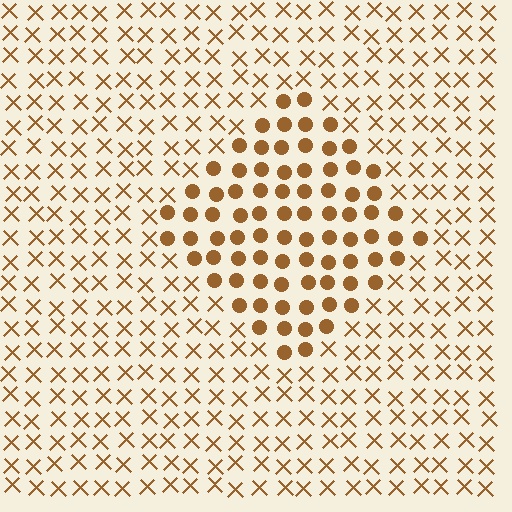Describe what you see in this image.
The image is filled with small brown elements arranged in a uniform grid. A diamond-shaped region contains circles, while the surrounding area contains X marks. The boundary is defined purely by the change in element shape.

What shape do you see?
I see a diamond.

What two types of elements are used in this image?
The image uses circles inside the diamond region and X marks outside it.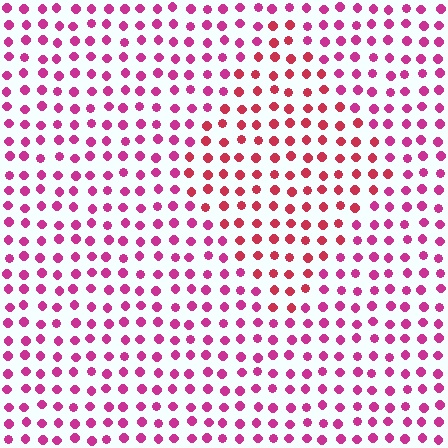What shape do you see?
I see a diamond.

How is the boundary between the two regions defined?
The boundary is defined purely by a slight shift in hue (about 27 degrees). Spacing, size, and orientation are identical on both sides.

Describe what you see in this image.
The image is filled with small magenta elements in a uniform arrangement. A diamond-shaped region is visible where the elements are tinted to a slightly different hue, forming a subtle color boundary.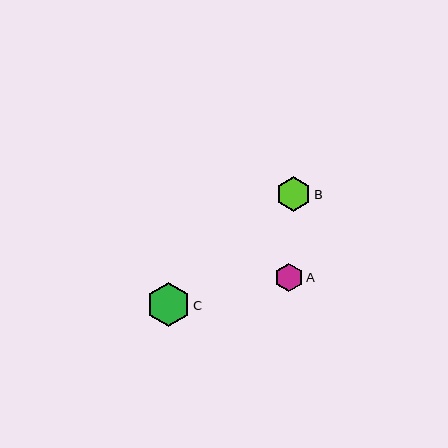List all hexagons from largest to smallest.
From largest to smallest: C, B, A.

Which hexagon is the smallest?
Hexagon A is the smallest with a size of approximately 29 pixels.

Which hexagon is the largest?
Hexagon C is the largest with a size of approximately 43 pixels.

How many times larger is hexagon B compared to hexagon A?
Hexagon B is approximately 1.2 times the size of hexagon A.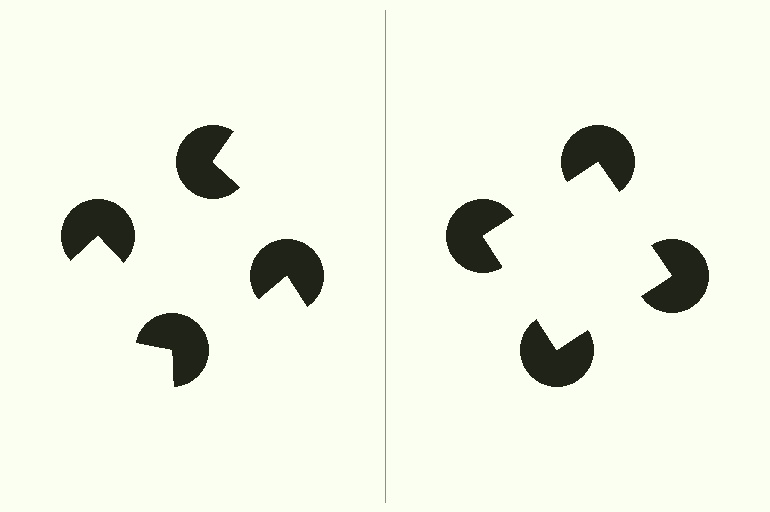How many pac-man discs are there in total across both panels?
8 — 4 on each side.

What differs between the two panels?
The pac-man discs are positioned identically on both sides; only the wedge orientations differ. On the right they align to a square; on the left they are misaligned.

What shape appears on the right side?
An illusory square.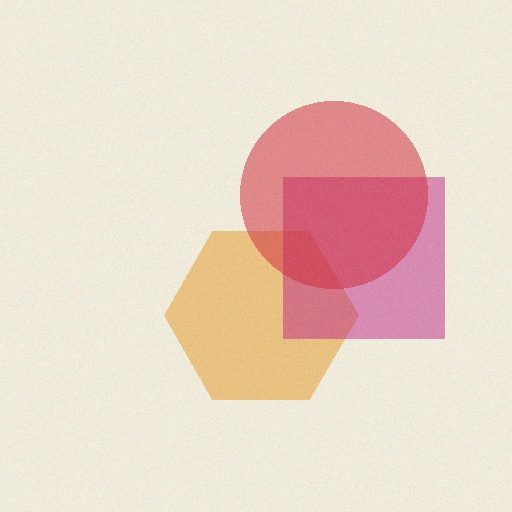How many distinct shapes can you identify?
There are 3 distinct shapes: an orange hexagon, a magenta square, a red circle.